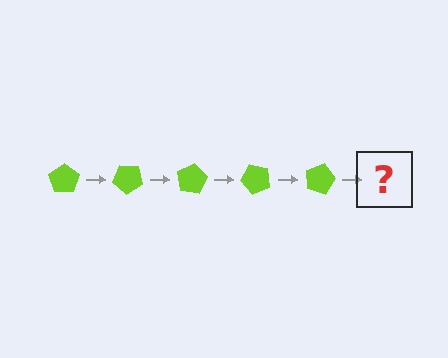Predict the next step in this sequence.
The next step is a lime pentagon rotated 200 degrees.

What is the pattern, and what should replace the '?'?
The pattern is that the pentagon rotates 40 degrees each step. The '?' should be a lime pentagon rotated 200 degrees.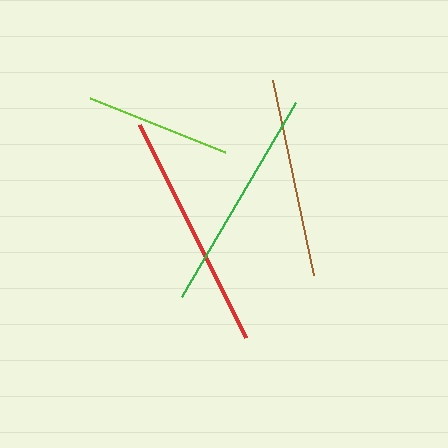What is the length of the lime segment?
The lime segment is approximately 145 pixels long.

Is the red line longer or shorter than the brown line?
The red line is longer than the brown line.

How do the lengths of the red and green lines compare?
The red and green lines are approximately the same length.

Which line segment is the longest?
The red line is the longest at approximately 238 pixels.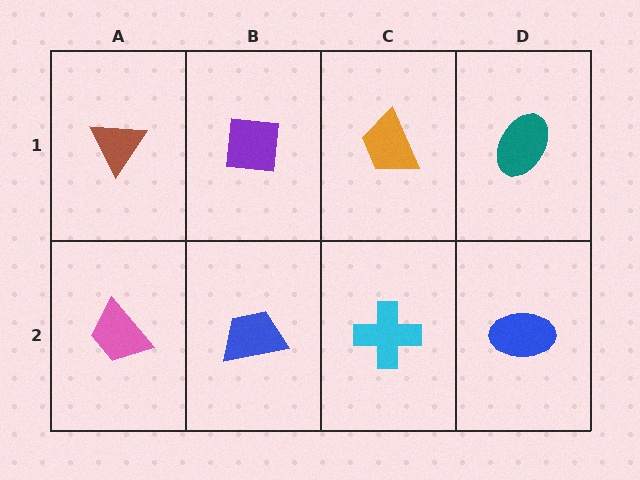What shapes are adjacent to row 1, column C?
A cyan cross (row 2, column C), a purple square (row 1, column B), a teal ellipse (row 1, column D).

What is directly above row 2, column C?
An orange trapezoid.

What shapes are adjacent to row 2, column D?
A teal ellipse (row 1, column D), a cyan cross (row 2, column C).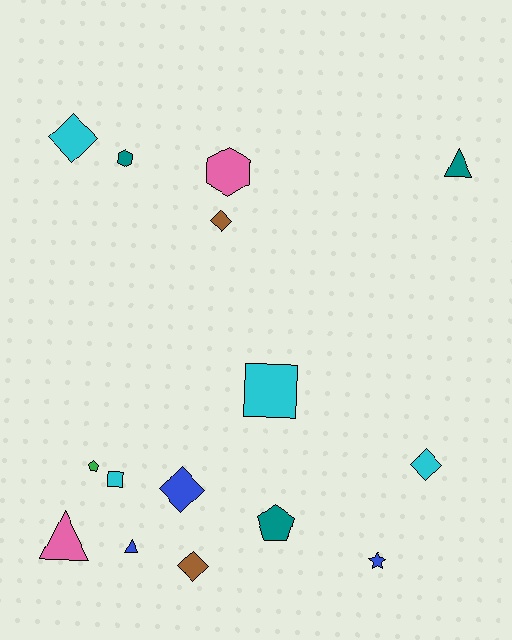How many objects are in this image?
There are 15 objects.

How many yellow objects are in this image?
There are no yellow objects.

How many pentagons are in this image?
There are 2 pentagons.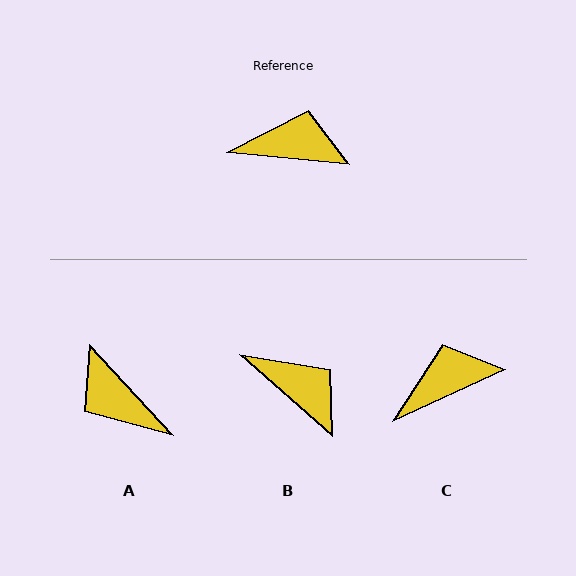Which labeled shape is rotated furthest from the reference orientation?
A, about 138 degrees away.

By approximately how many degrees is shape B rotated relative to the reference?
Approximately 36 degrees clockwise.